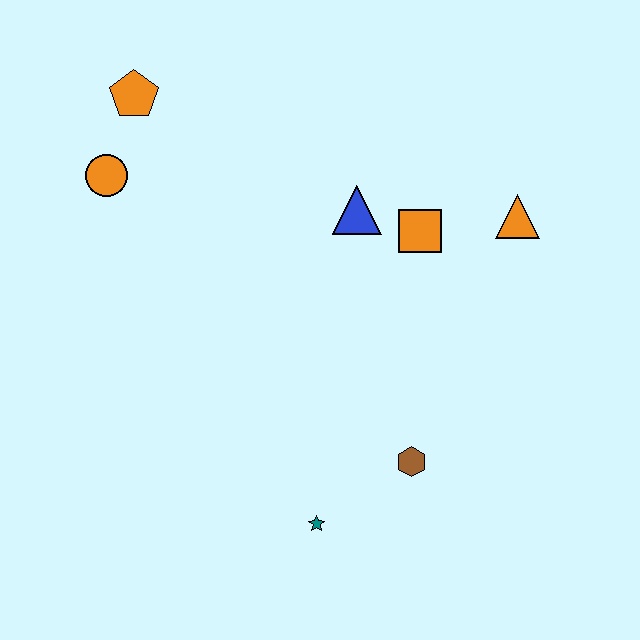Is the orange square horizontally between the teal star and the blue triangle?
No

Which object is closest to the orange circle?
The orange pentagon is closest to the orange circle.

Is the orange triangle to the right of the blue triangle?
Yes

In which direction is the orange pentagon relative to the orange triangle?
The orange pentagon is to the left of the orange triangle.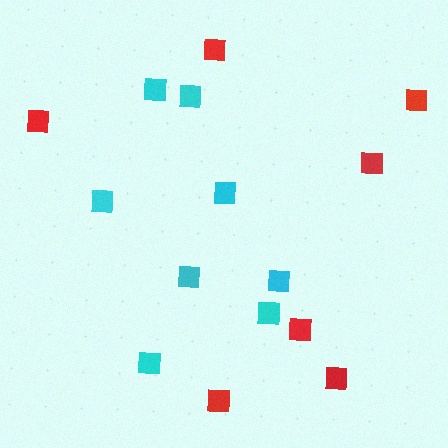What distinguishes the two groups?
There are 2 groups: one group of red squares (7) and one group of cyan squares (8).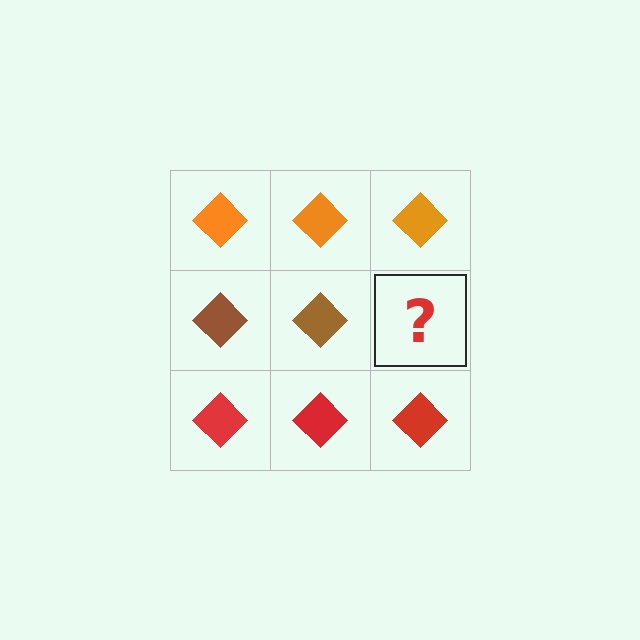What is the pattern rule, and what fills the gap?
The rule is that each row has a consistent color. The gap should be filled with a brown diamond.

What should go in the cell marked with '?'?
The missing cell should contain a brown diamond.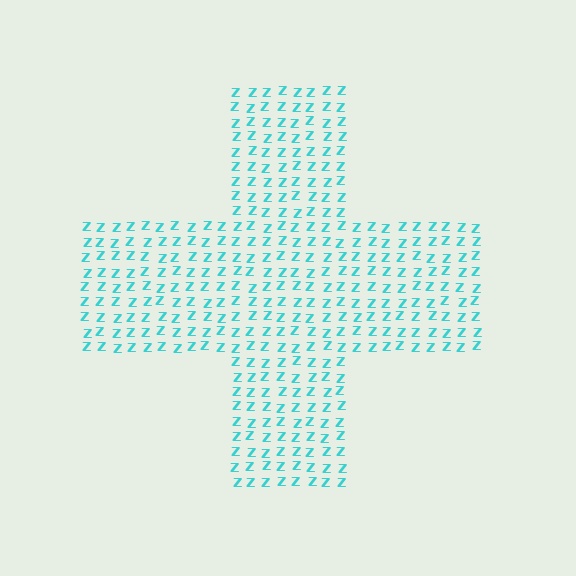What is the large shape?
The large shape is a cross.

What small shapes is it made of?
It is made of small letter Z's.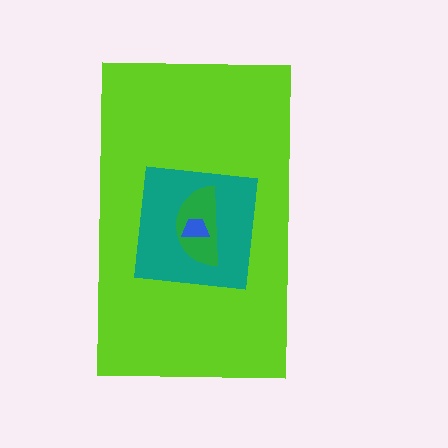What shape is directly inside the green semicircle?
The blue trapezoid.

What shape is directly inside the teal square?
The green semicircle.